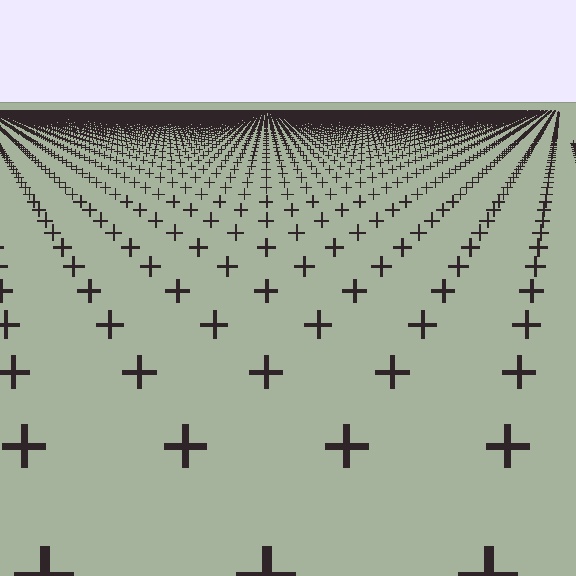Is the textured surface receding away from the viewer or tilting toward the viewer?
The surface is receding away from the viewer. Texture elements get smaller and denser toward the top.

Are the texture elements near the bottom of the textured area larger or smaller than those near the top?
Larger. Near the bottom, elements are closer to the viewer and appear at a bigger on-screen size.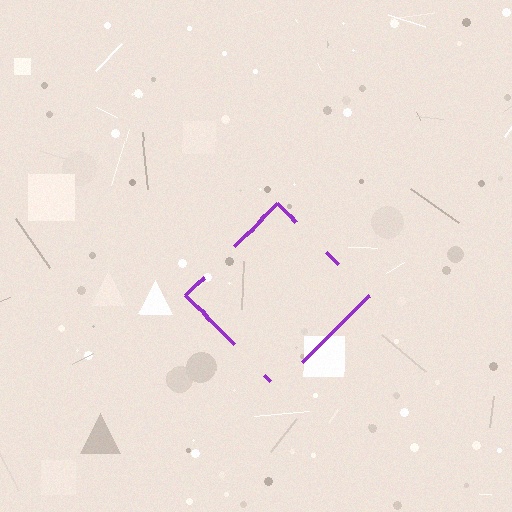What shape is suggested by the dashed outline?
The dashed outline suggests a diamond.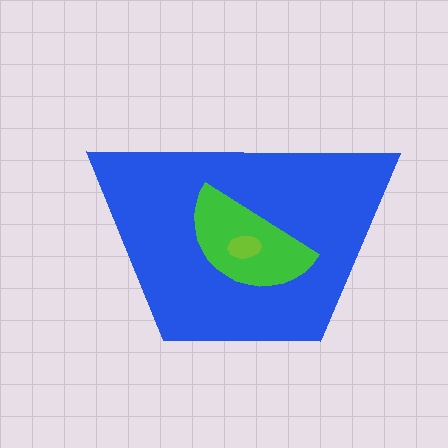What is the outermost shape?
The blue trapezoid.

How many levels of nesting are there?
3.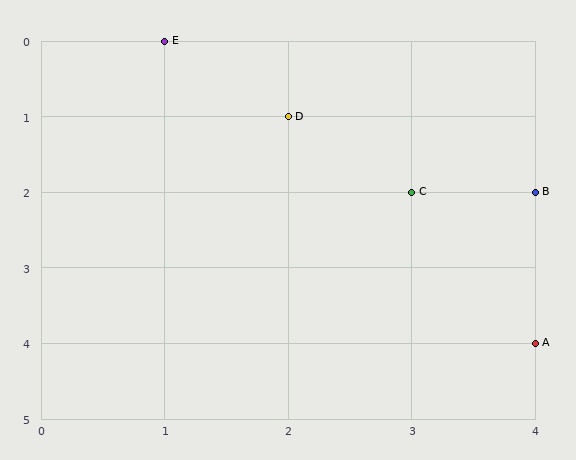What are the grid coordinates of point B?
Point B is at grid coordinates (4, 2).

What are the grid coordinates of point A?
Point A is at grid coordinates (4, 4).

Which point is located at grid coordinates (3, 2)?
Point C is at (3, 2).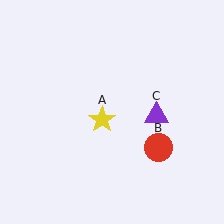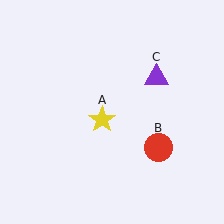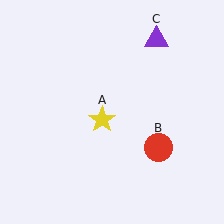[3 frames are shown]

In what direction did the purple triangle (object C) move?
The purple triangle (object C) moved up.